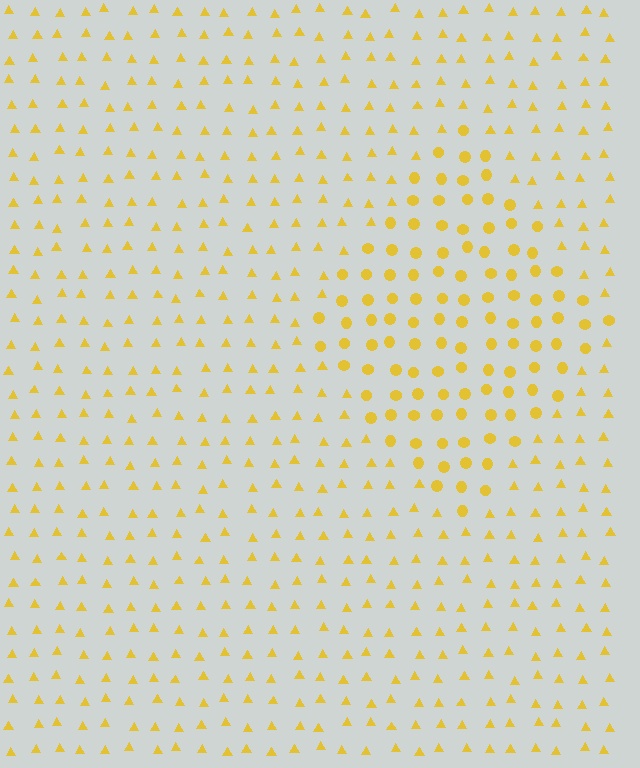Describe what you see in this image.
The image is filled with small yellow elements arranged in a uniform grid. A diamond-shaped region contains circles, while the surrounding area contains triangles. The boundary is defined purely by the change in element shape.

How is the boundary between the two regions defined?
The boundary is defined by a change in element shape: circles inside vs. triangles outside. All elements share the same color and spacing.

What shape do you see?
I see a diamond.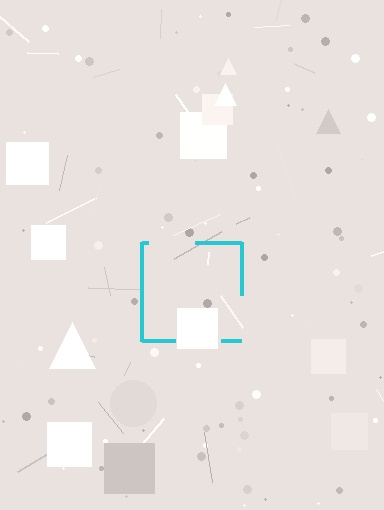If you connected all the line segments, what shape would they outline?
They would outline a square.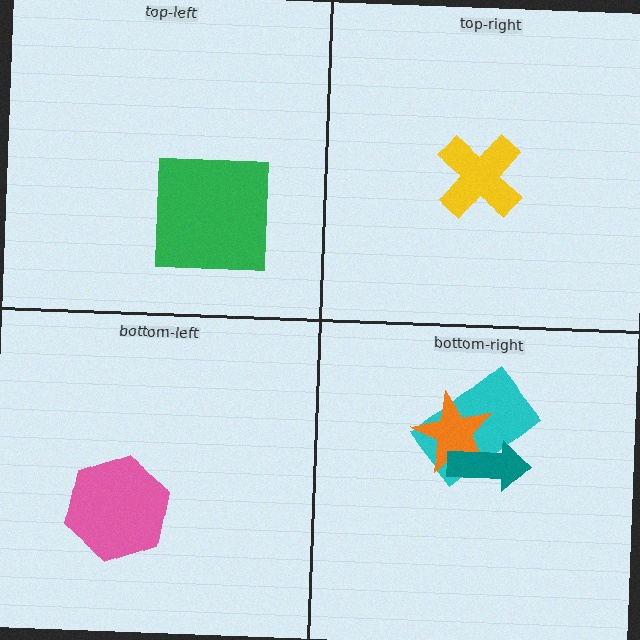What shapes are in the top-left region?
The green square.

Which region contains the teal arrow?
The bottom-right region.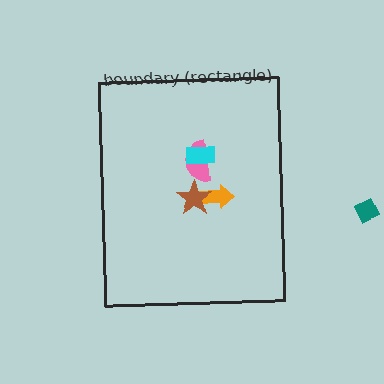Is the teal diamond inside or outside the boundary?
Outside.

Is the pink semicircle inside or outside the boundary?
Inside.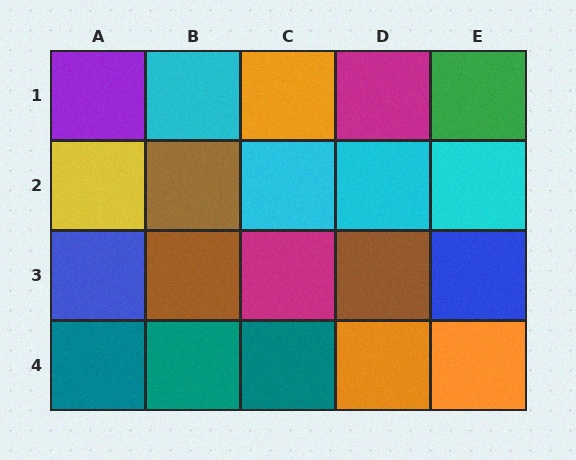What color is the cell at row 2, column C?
Cyan.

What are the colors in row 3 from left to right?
Blue, brown, magenta, brown, blue.